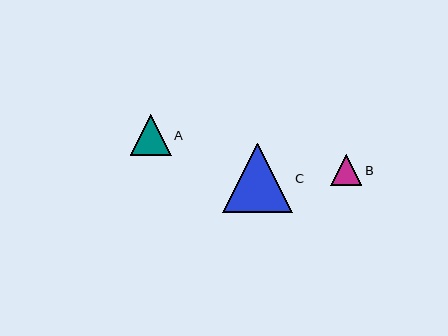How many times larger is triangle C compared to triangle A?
Triangle C is approximately 1.7 times the size of triangle A.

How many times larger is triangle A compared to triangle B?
Triangle A is approximately 1.3 times the size of triangle B.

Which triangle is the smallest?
Triangle B is the smallest with a size of approximately 32 pixels.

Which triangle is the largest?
Triangle C is the largest with a size of approximately 70 pixels.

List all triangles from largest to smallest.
From largest to smallest: C, A, B.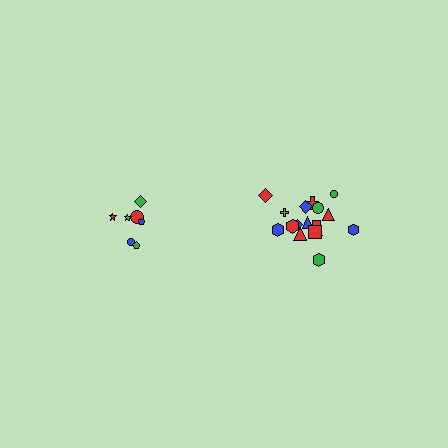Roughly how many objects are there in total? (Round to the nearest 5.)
Roughly 25 objects in total.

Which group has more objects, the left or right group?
The right group.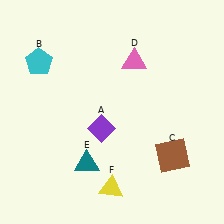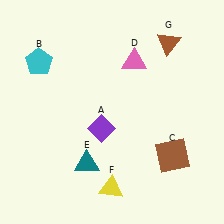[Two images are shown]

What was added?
A brown triangle (G) was added in Image 2.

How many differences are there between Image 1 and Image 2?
There is 1 difference between the two images.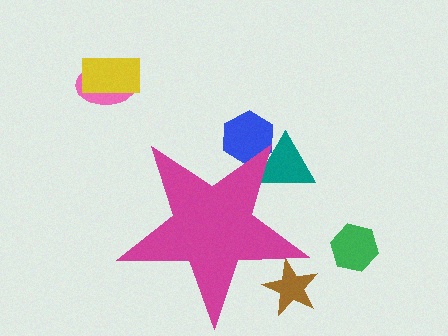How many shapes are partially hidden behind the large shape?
3 shapes are partially hidden.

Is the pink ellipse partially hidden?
No, the pink ellipse is fully visible.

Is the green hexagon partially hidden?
No, the green hexagon is fully visible.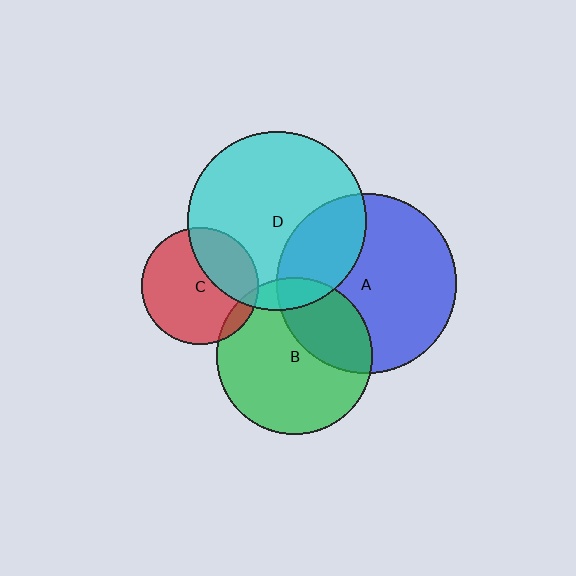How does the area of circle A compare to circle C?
Approximately 2.4 times.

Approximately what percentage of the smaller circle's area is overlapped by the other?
Approximately 30%.